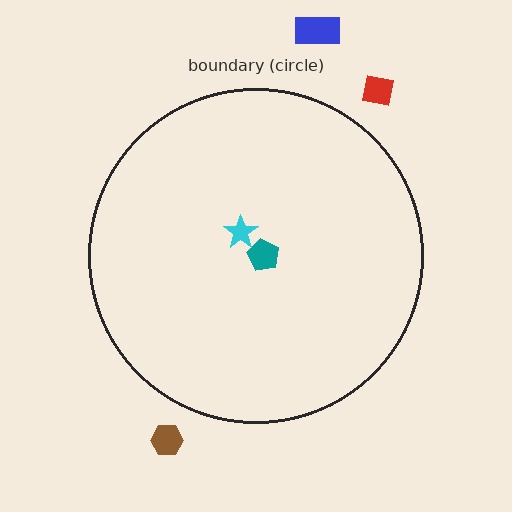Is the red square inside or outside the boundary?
Outside.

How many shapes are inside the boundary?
2 inside, 3 outside.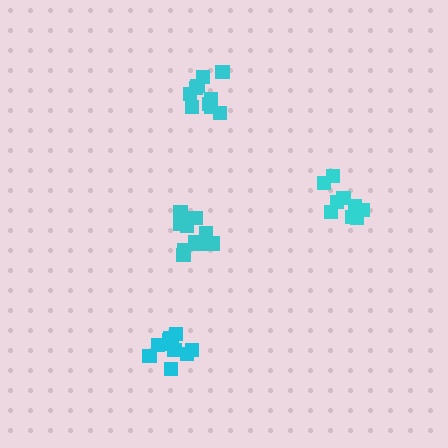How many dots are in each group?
Group 1: 12 dots, Group 2: 11 dots, Group 3: 9 dots, Group 4: 10 dots (42 total).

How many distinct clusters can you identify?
There are 4 distinct clusters.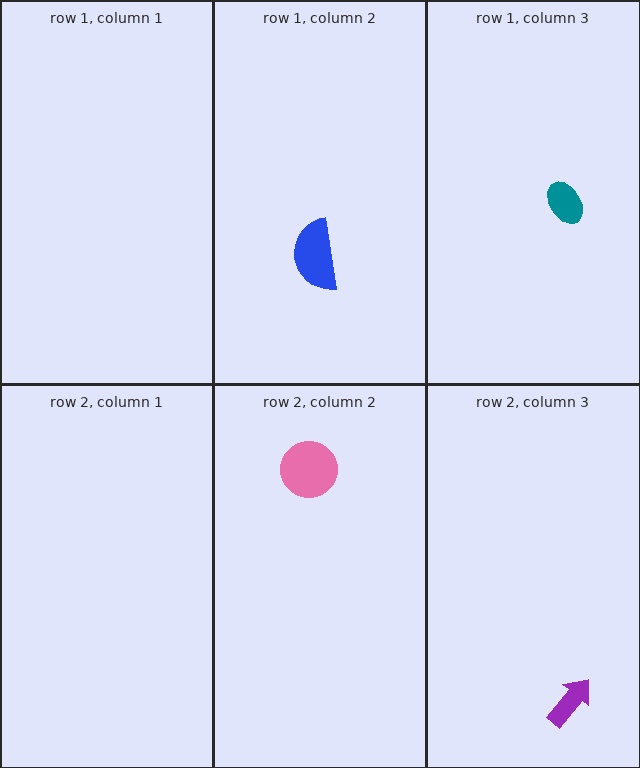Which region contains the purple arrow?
The row 2, column 3 region.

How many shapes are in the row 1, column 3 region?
1.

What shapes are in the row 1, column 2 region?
The blue semicircle.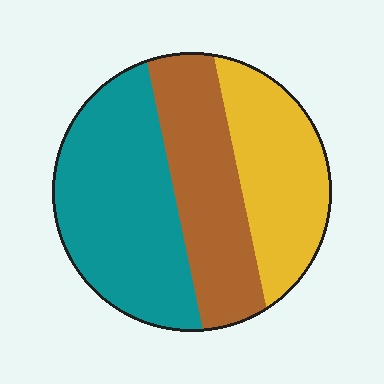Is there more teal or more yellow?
Teal.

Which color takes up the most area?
Teal, at roughly 40%.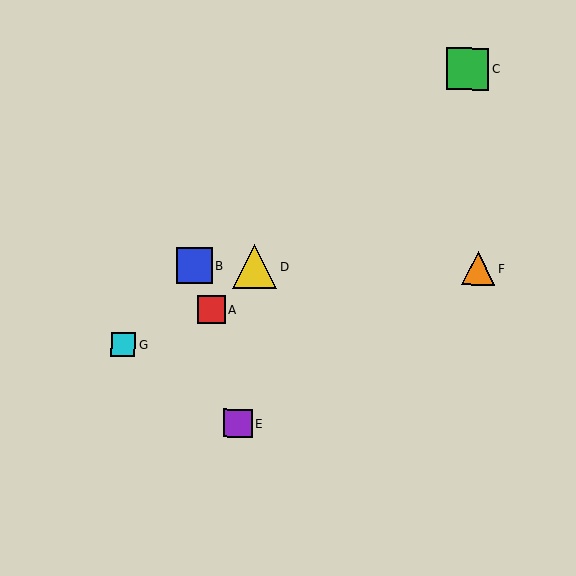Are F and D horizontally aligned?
Yes, both are at y≈268.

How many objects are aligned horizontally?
3 objects (B, D, F) are aligned horizontally.